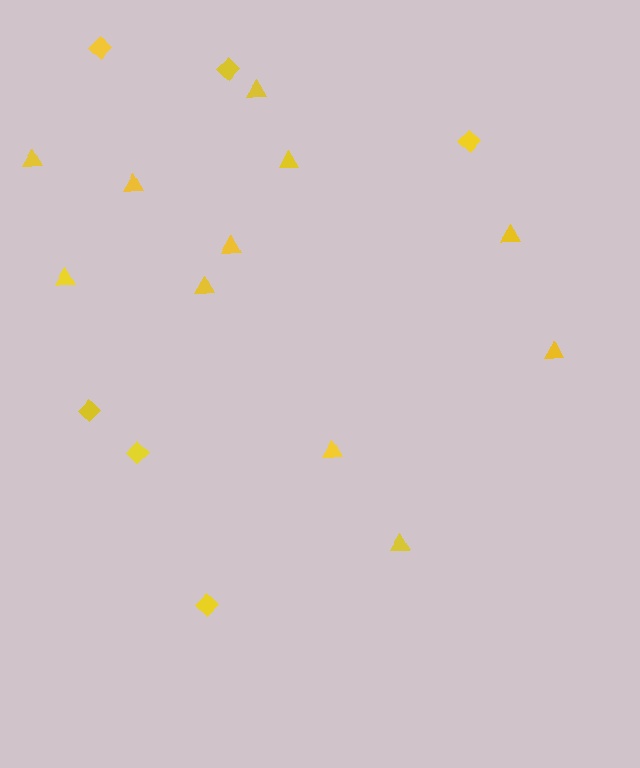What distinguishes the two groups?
There are 2 groups: one group of triangles (11) and one group of diamonds (6).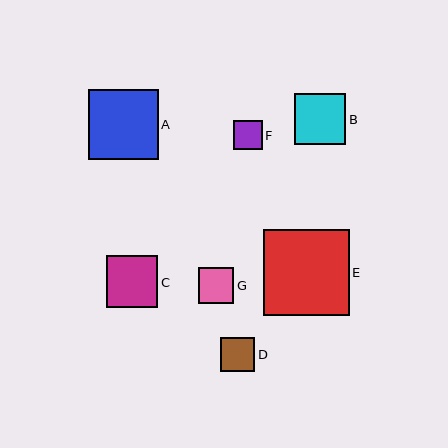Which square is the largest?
Square E is the largest with a size of approximately 86 pixels.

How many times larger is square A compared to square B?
Square A is approximately 1.4 times the size of square B.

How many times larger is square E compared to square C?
Square E is approximately 1.7 times the size of square C.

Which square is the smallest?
Square F is the smallest with a size of approximately 29 pixels.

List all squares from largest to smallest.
From largest to smallest: E, A, C, B, G, D, F.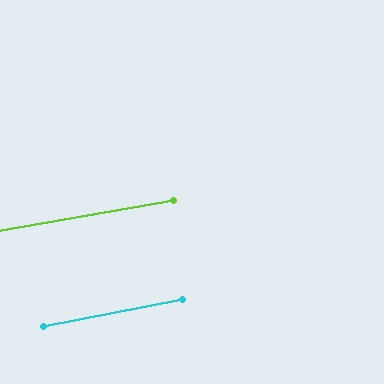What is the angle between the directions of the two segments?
Approximately 1 degree.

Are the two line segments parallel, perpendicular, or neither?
Parallel — their directions differ by only 1.1°.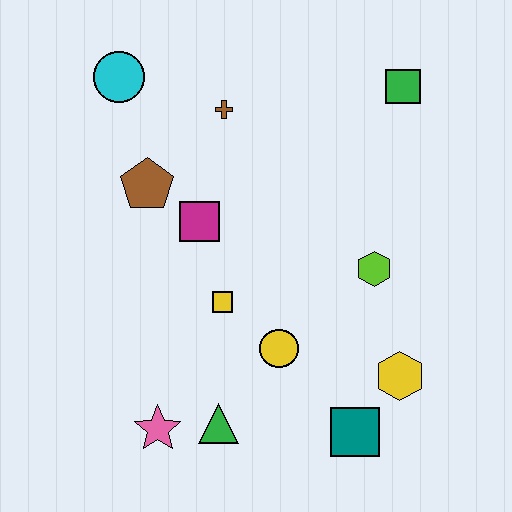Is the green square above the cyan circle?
No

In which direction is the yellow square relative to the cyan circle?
The yellow square is below the cyan circle.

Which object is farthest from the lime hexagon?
The cyan circle is farthest from the lime hexagon.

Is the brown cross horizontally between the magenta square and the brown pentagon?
No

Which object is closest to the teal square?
The yellow hexagon is closest to the teal square.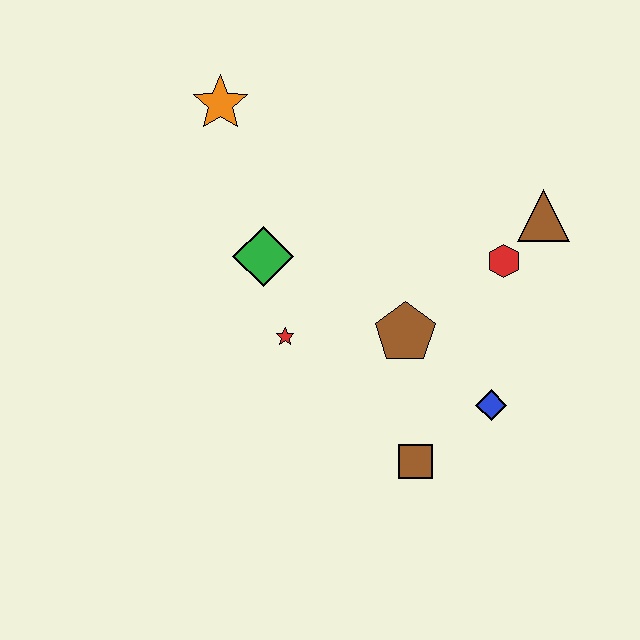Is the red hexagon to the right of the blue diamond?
Yes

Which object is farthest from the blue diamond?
The orange star is farthest from the blue diamond.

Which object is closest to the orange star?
The green diamond is closest to the orange star.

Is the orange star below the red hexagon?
No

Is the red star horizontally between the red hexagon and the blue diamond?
No